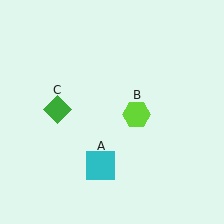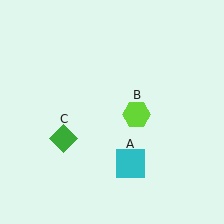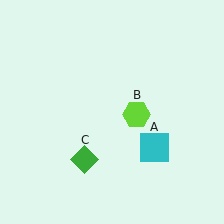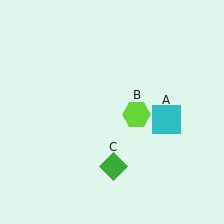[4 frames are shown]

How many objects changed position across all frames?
2 objects changed position: cyan square (object A), green diamond (object C).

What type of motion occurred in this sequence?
The cyan square (object A), green diamond (object C) rotated counterclockwise around the center of the scene.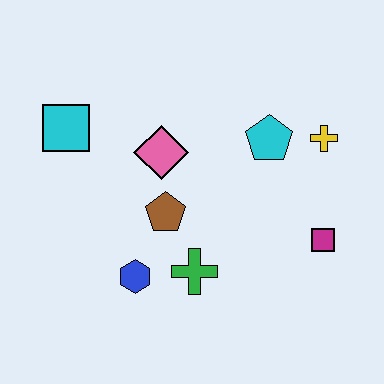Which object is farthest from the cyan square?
The magenta square is farthest from the cyan square.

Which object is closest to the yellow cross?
The cyan pentagon is closest to the yellow cross.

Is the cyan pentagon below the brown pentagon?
No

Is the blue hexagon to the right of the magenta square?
No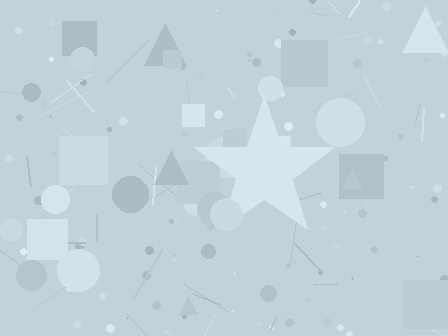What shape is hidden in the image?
A star is hidden in the image.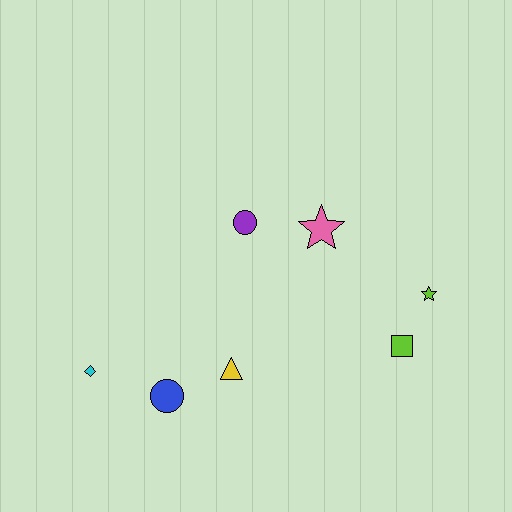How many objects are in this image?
There are 7 objects.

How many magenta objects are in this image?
There are no magenta objects.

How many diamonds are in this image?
There is 1 diamond.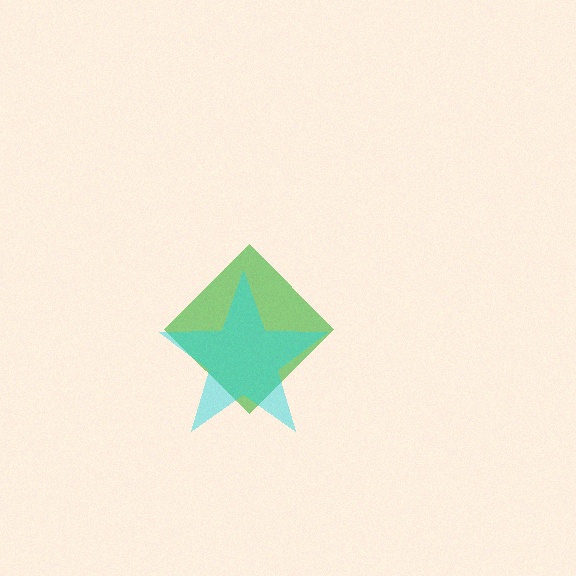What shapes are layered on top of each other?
The layered shapes are: a green diamond, a cyan star.